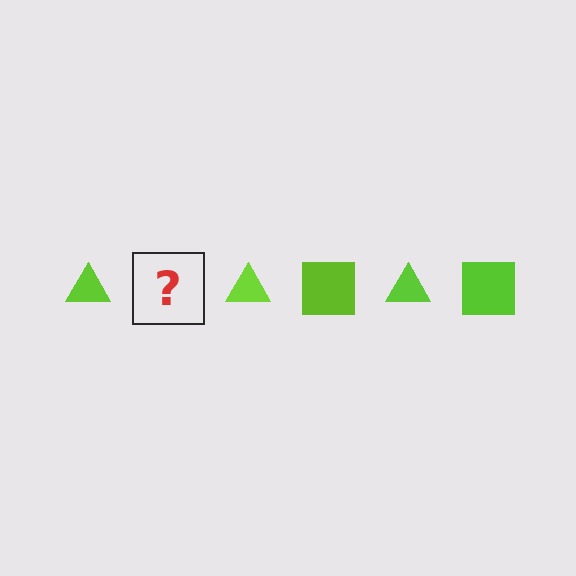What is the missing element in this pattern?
The missing element is a lime square.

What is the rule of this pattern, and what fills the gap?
The rule is that the pattern cycles through triangle, square shapes in lime. The gap should be filled with a lime square.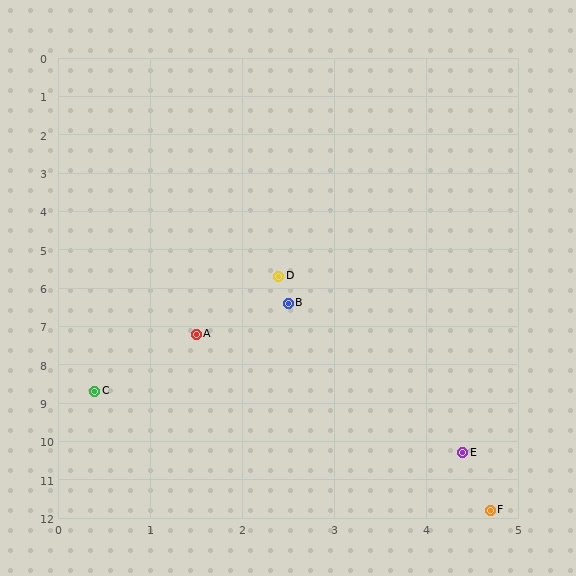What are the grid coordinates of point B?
Point B is at approximately (2.5, 6.4).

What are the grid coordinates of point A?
Point A is at approximately (1.5, 7.2).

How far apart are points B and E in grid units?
Points B and E are about 4.3 grid units apart.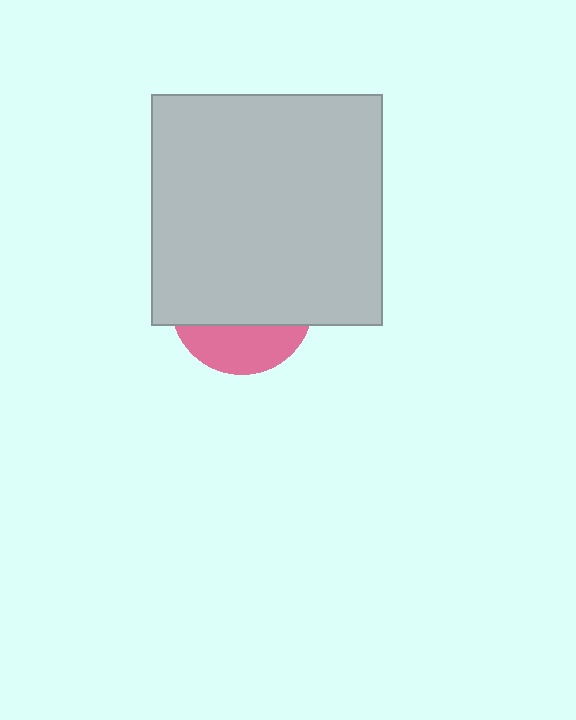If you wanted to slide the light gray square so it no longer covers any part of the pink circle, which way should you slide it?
Slide it up — that is the most direct way to separate the two shapes.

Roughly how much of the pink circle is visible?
A small part of it is visible (roughly 31%).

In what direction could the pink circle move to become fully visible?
The pink circle could move down. That would shift it out from behind the light gray square entirely.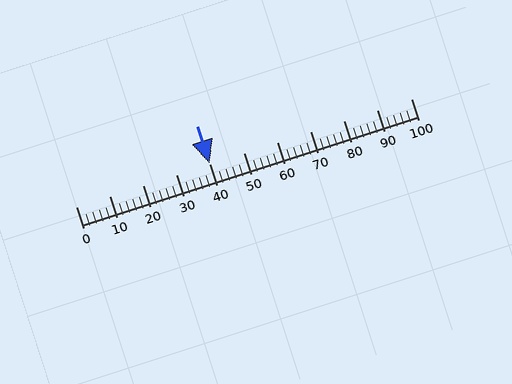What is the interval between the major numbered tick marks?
The major tick marks are spaced 10 units apart.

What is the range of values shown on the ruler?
The ruler shows values from 0 to 100.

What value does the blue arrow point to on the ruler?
The blue arrow points to approximately 40.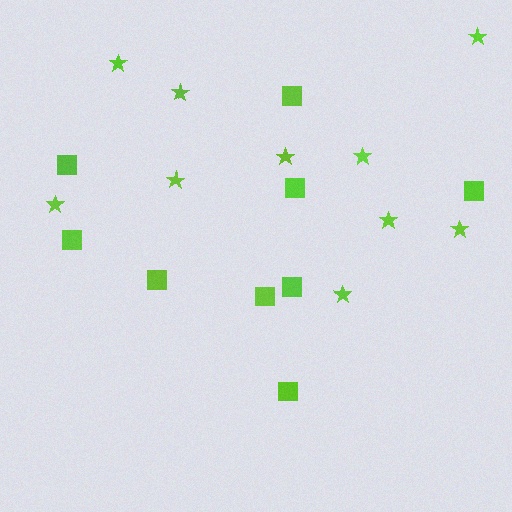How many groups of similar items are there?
There are 2 groups: one group of squares (9) and one group of stars (10).